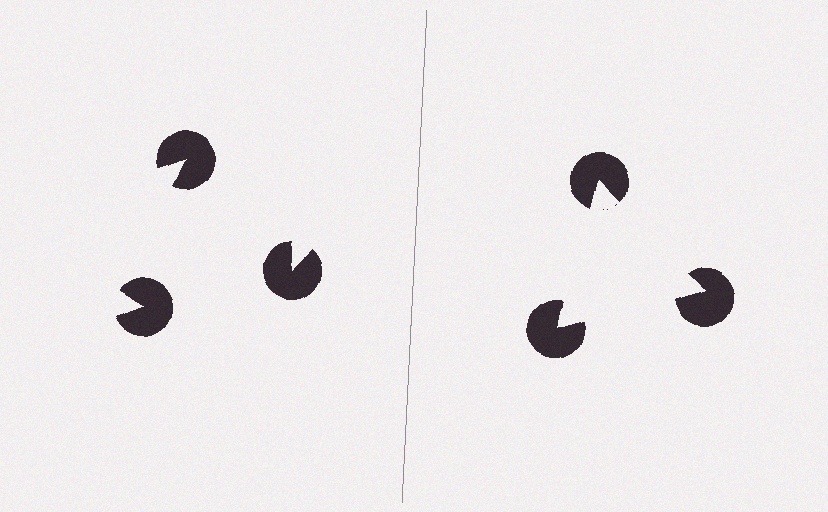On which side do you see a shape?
An illusory triangle appears on the right side. On the left side the wedge cuts are rotated, so no coherent shape forms.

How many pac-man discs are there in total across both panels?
6 — 3 on each side.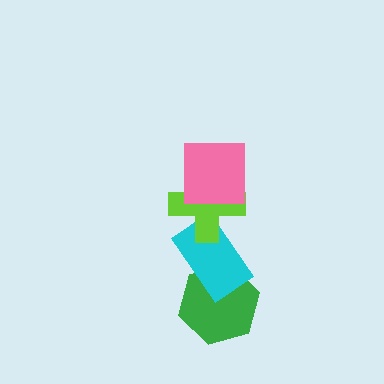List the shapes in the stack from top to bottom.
From top to bottom: the pink square, the lime cross, the cyan rectangle, the green hexagon.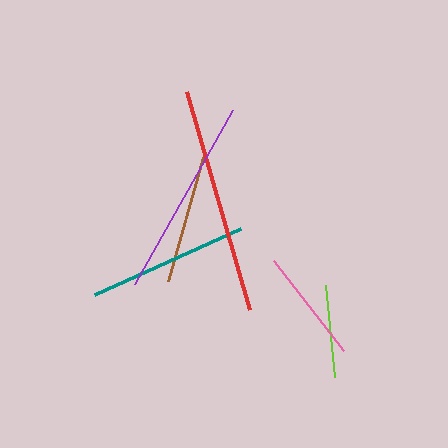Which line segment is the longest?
The red line is the longest at approximately 227 pixels.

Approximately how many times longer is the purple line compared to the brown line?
The purple line is approximately 1.6 times the length of the brown line.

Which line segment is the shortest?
The lime line is the shortest at approximately 92 pixels.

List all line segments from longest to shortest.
From longest to shortest: red, purple, teal, brown, pink, lime.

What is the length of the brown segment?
The brown segment is approximately 128 pixels long.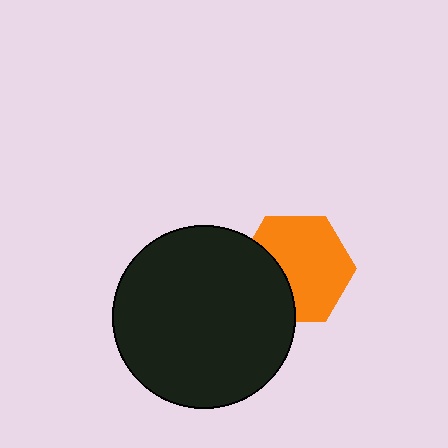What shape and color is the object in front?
The object in front is a black circle.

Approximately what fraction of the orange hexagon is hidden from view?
Roughly 31% of the orange hexagon is hidden behind the black circle.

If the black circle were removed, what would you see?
You would see the complete orange hexagon.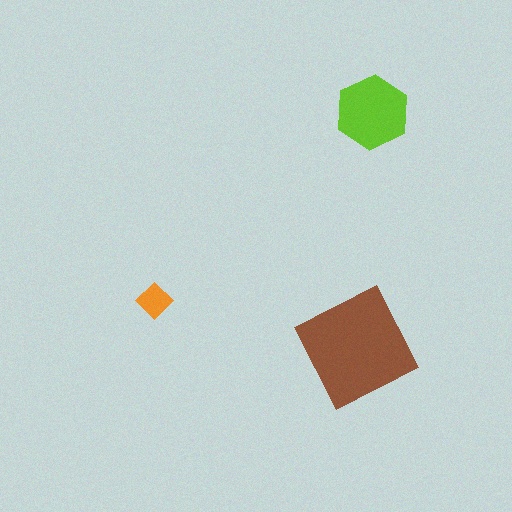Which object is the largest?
The brown square.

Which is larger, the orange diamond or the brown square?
The brown square.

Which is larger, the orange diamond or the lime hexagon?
The lime hexagon.